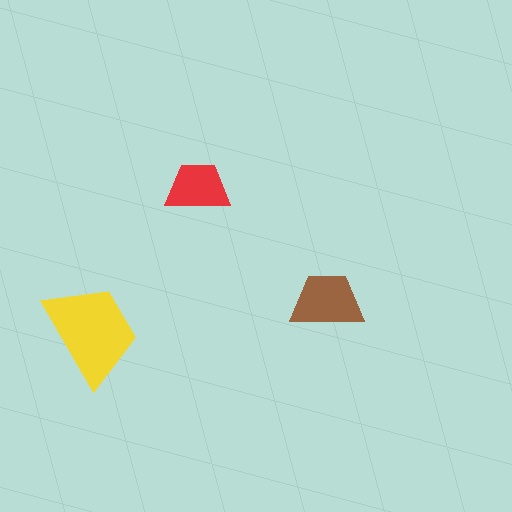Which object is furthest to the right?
The brown trapezoid is rightmost.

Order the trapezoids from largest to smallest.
the yellow one, the brown one, the red one.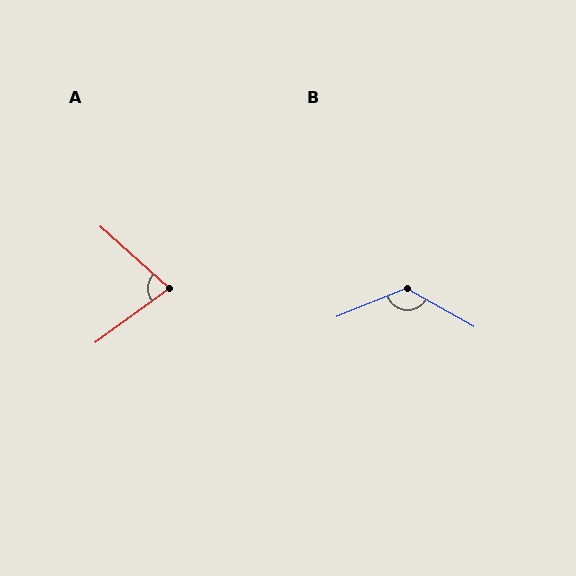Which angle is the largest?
B, at approximately 129 degrees.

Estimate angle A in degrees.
Approximately 78 degrees.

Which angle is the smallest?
A, at approximately 78 degrees.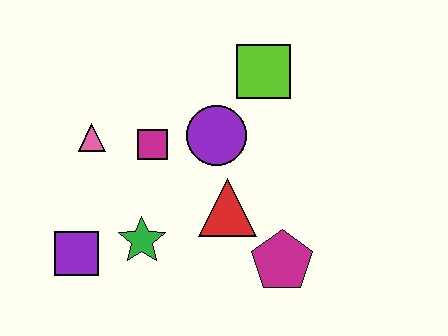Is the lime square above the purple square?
Yes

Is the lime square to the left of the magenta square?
No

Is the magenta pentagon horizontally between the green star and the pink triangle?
No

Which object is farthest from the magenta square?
The magenta pentagon is farthest from the magenta square.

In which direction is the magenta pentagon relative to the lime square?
The magenta pentagon is below the lime square.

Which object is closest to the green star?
The purple square is closest to the green star.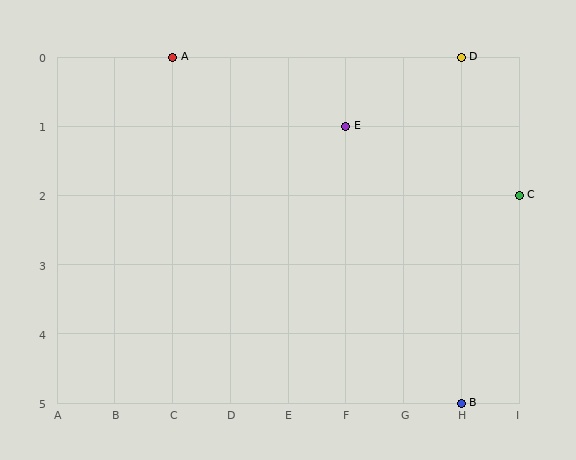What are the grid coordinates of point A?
Point A is at grid coordinates (C, 0).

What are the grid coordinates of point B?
Point B is at grid coordinates (H, 5).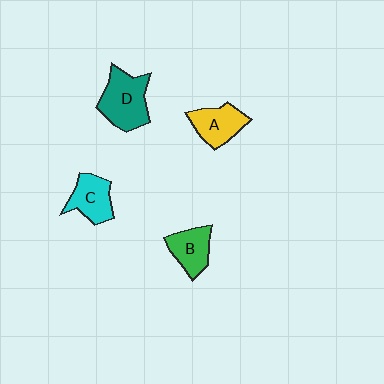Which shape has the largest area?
Shape D (teal).